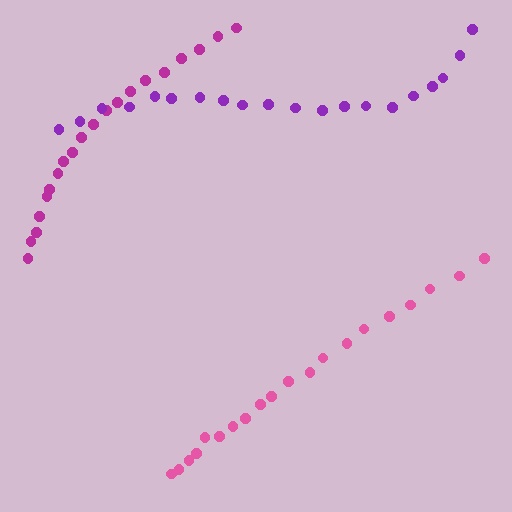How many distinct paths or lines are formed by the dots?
There are 3 distinct paths.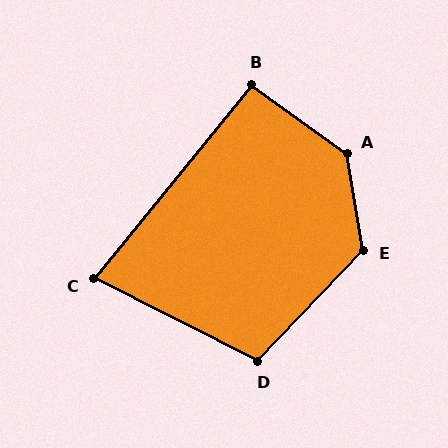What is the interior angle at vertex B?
Approximately 93 degrees (approximately right).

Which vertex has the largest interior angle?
A, at approximately 135 degrees.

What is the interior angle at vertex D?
Approximately 107 degrees (obtuse).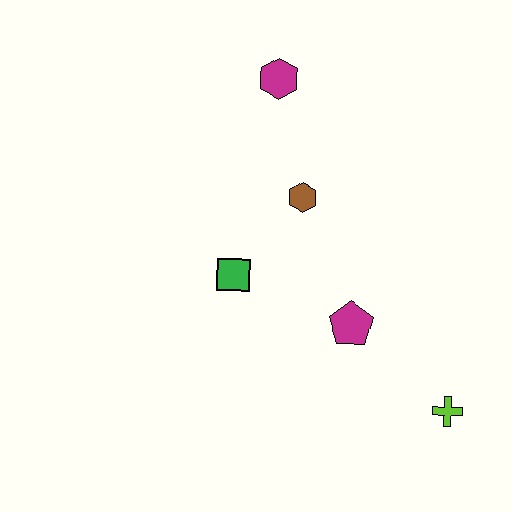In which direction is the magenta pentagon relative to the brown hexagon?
The magenta pentagon is below the brown hexagon.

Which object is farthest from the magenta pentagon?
The magenta hexagon is farthest from the magenta pentagon.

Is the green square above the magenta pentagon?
Yes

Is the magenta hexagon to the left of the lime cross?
Yes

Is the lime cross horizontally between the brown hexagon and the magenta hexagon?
No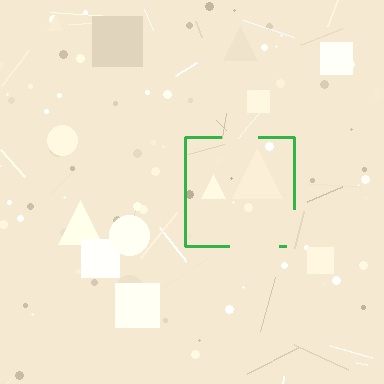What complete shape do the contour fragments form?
The contour fragments form a square.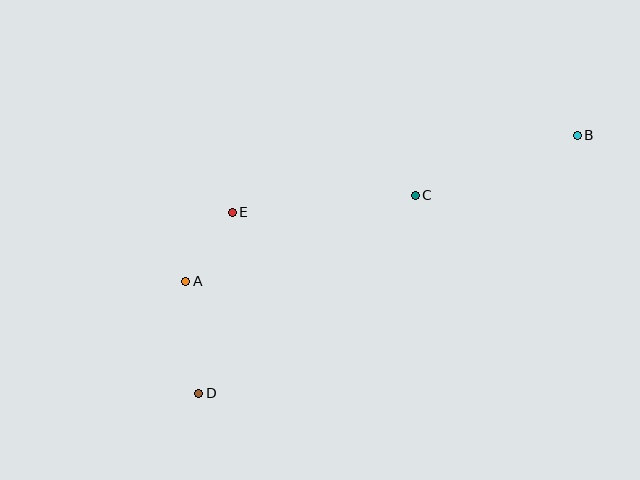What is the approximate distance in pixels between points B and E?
The distance between B and E is approximately 354 pixels.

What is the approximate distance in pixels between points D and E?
The distance between D and E is approximately 184 pixels.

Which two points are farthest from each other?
Points B and D are farthest from each other.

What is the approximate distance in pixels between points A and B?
The distance between A and B is approximately 418 pixels.